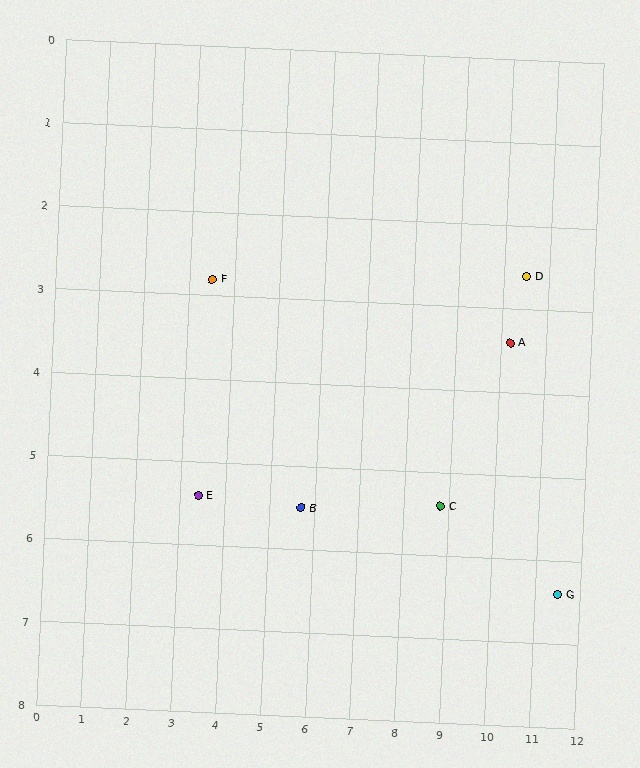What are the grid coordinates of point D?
Point D is at approximately (10.5, 2.6).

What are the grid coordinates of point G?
Point G is at approximately (11.5, 6.4).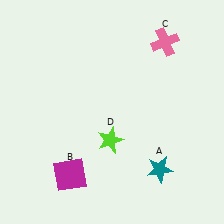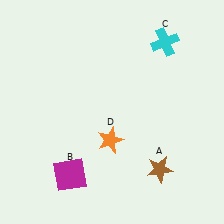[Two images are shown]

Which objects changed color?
A changed from teal to brown. C changed from pink to cyan. D changed from lime to orange.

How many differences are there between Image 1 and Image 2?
There are 3 differences between the two images.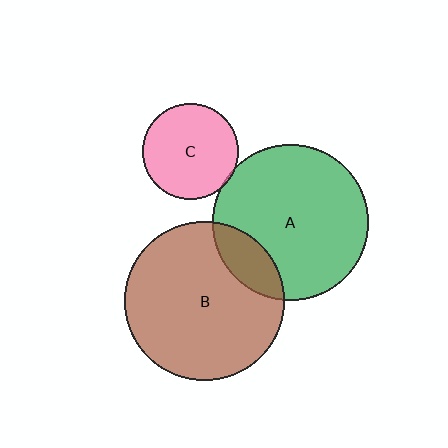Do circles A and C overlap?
Yes.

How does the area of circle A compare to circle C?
Approximately 2.7 times.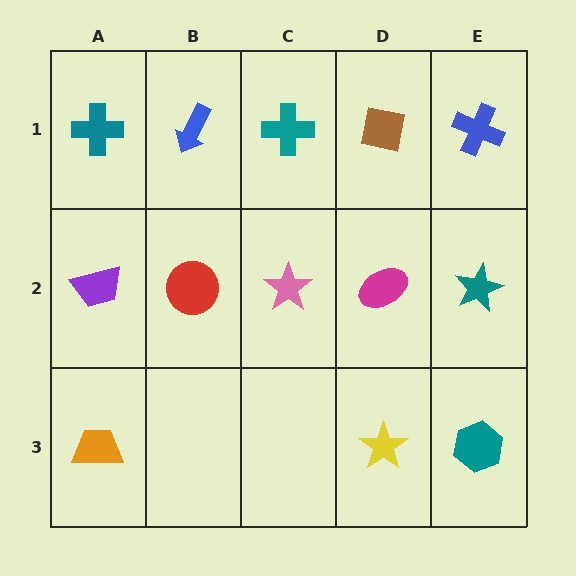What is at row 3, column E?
A teal hexagon.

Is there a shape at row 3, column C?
No, that cell is empty.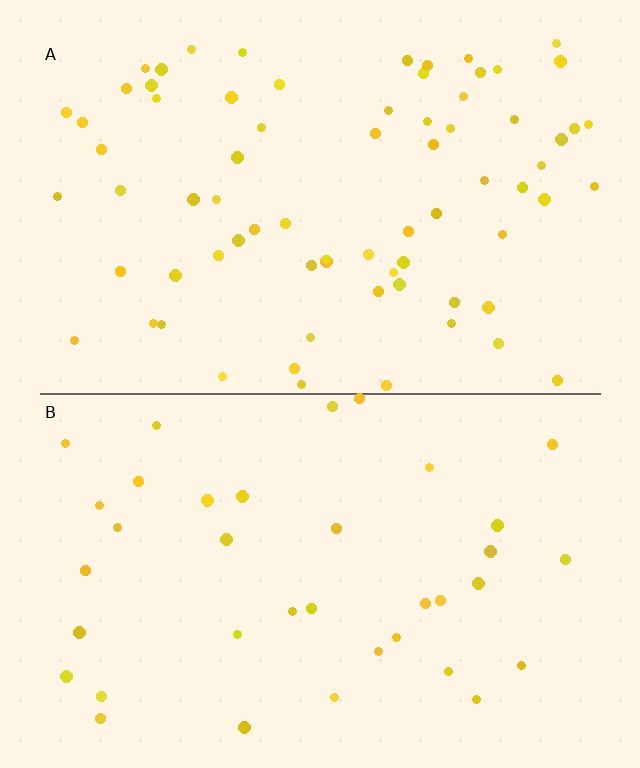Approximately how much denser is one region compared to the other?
Approximately 2.0× — region A over region B.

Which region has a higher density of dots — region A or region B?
A (the top).